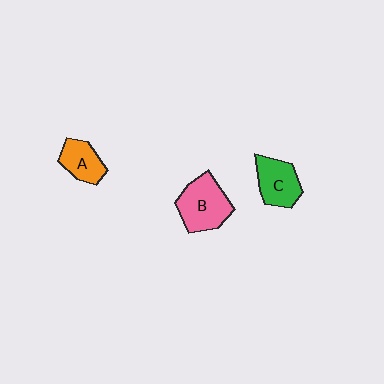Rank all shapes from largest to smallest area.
From largest to smallest: B (pink), C (green), A (orange).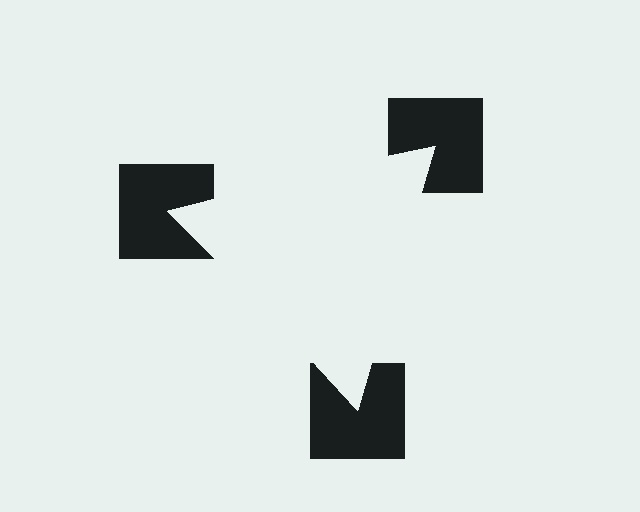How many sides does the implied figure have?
3 sides.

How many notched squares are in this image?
There are 3 — one at each vertex of the illusory triangle.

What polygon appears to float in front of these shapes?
An illusory triangle — its edges are inferred from the aligned wedge cuts in the notched squares, not physically drawn.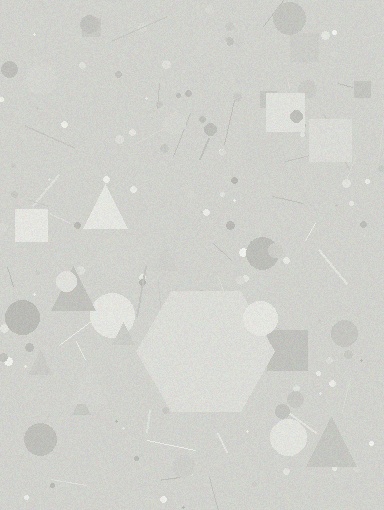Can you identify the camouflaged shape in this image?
The camouflaged shape is a hexagon.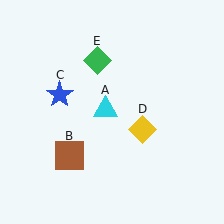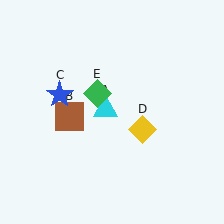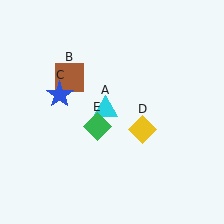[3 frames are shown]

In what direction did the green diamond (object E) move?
The green diamond (object E) moved down.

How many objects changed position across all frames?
2 objects changed position: brown square (object B), green diamond (object E).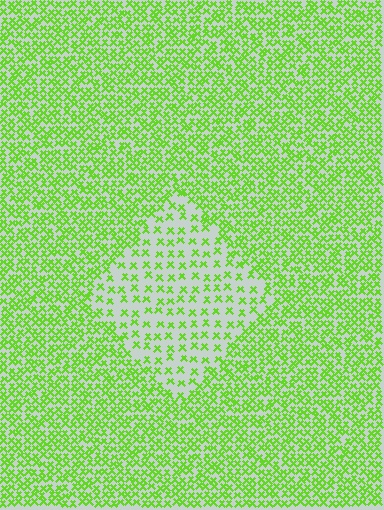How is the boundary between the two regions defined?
The boundary is defined by a change in element density (approximately 2.3x ratio). All elements are the same color, size, and shape.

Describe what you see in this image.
The image contains small lime elements arranged at two different densities. A diamond-shaped region is visible where the elements are less densely packed than the surrounding area.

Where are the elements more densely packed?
The elements are more densely packed outside the diamond boundary.